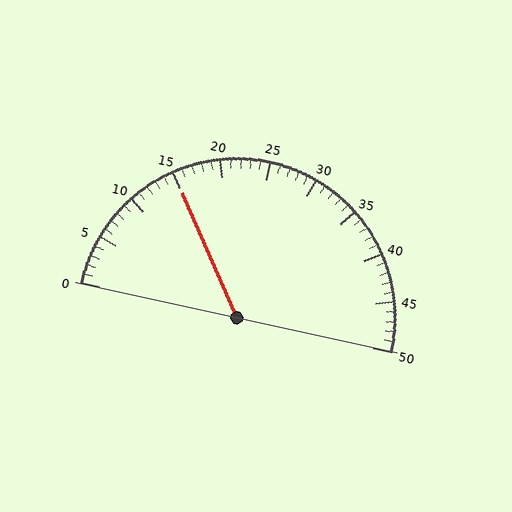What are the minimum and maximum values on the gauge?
The gauge ranges from 0 to 50.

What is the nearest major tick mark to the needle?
The nearest major tick mark is 15.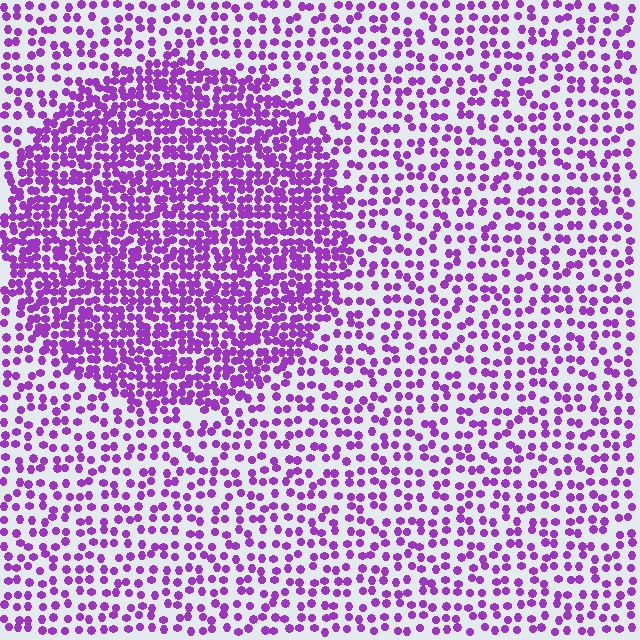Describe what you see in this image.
The image contains small purple elements arranged at two different densities. A circle-shaped region is visible where the elements are more densely packed than the surrounding area.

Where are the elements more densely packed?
The elements are more densely packed inside the circle boundary.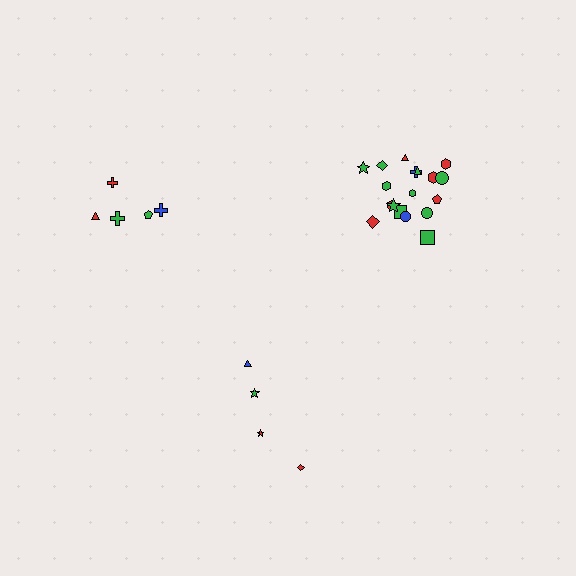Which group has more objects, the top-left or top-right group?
The top-right group.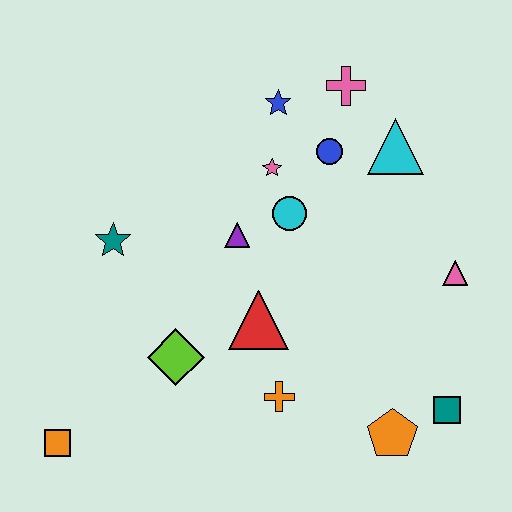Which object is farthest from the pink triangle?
The orange square is farthest from the pink triangle.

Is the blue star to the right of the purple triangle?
Yes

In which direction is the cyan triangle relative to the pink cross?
The cyan triangle is below the pink cross.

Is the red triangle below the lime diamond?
No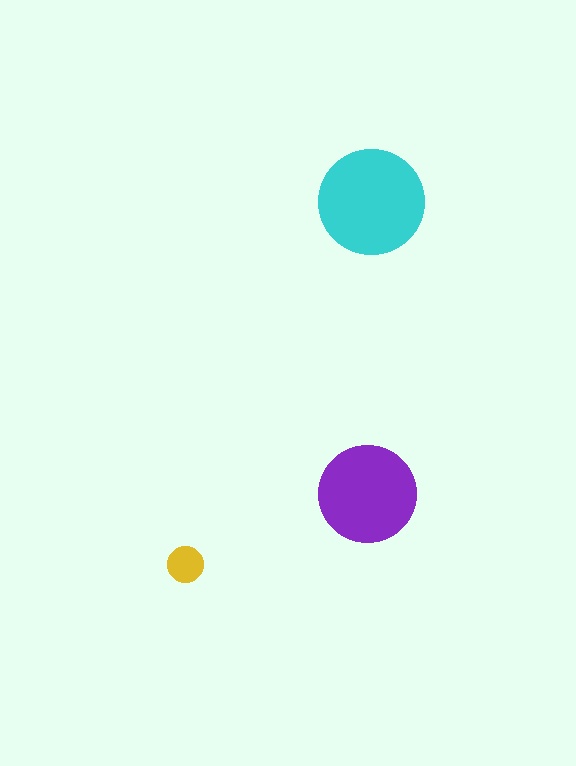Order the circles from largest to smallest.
the cyan one, the purple one, the yellow one.